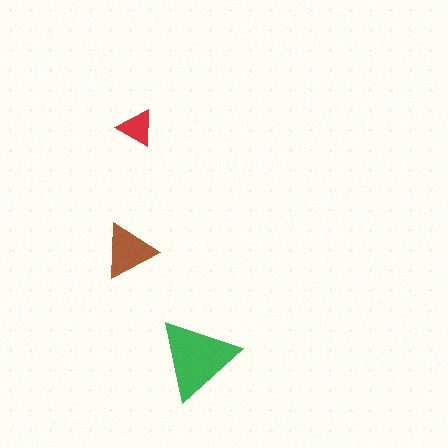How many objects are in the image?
There are 3 objects in the image.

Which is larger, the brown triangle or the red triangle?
The brown one.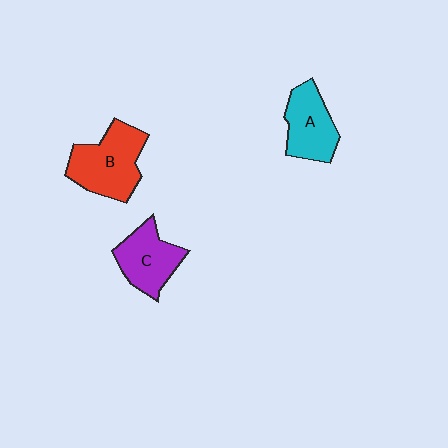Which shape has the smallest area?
Shape A (cyan).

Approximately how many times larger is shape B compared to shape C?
Approximately 1.3 times.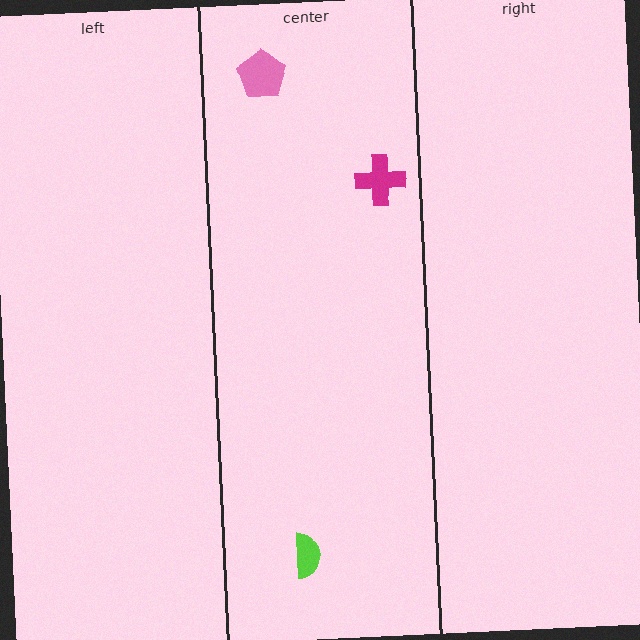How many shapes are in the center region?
3.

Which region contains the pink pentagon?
The center region.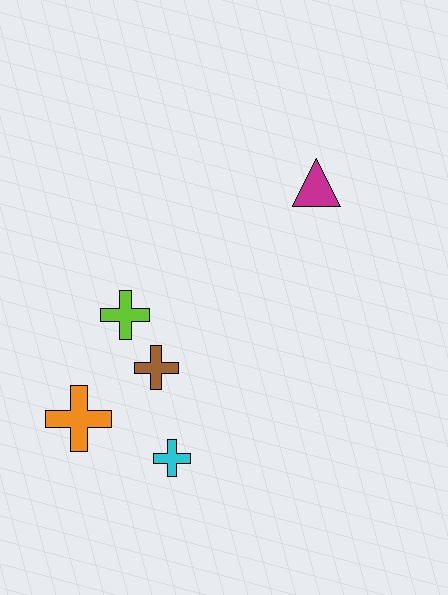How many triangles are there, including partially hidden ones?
There is 1 triangle.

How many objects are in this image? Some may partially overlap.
There are 5 objects.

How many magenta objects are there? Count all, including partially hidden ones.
There is 1 magenta object.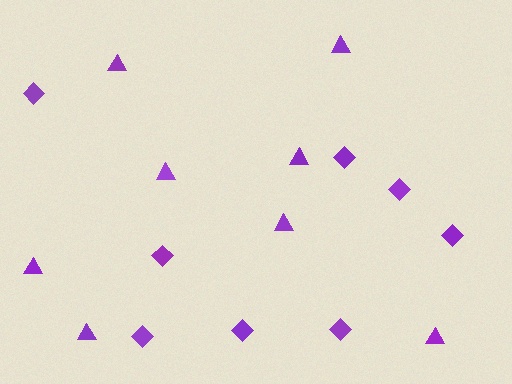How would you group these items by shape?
There are 2 groups: one group of triangles (8) and one group of diamonds (8).